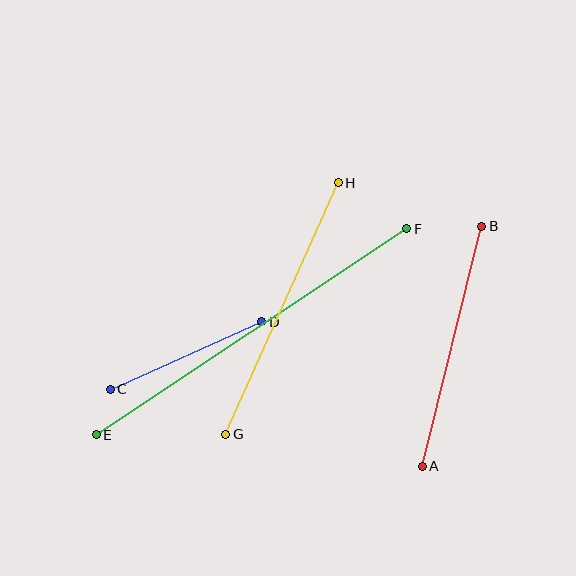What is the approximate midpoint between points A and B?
The midpoint is at approximately (452, 346) pixels.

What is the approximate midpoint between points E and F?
The midpoint is at approximately (251, 332) pixels.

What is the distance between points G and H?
The distance is approximately 276 pixels.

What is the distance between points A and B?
The distance is approximately 247 pixels.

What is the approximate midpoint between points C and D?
The midpoint is at approximately (186, 356) pixels.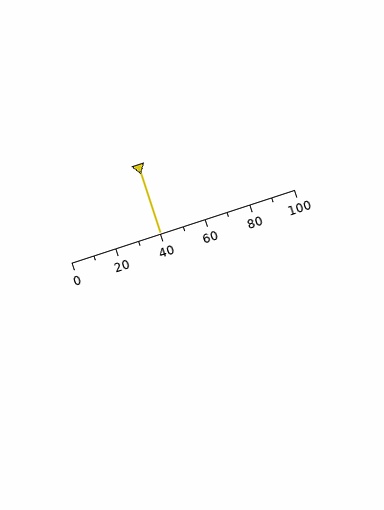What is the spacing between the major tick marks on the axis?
The major ticks are spaced 20 apart.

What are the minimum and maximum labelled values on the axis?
The axis runs from 0 to 100.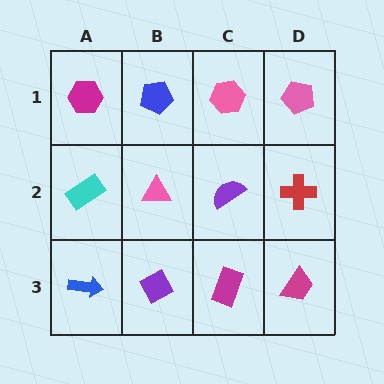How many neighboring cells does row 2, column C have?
4.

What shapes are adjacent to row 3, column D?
A red cross (row 2, column D), a magenta rectangle (row 3, column C).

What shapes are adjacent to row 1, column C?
A purple semicircle (row 2, column C), a blue pentagon (row 1, column B), a pink pentagon (row 1, column D).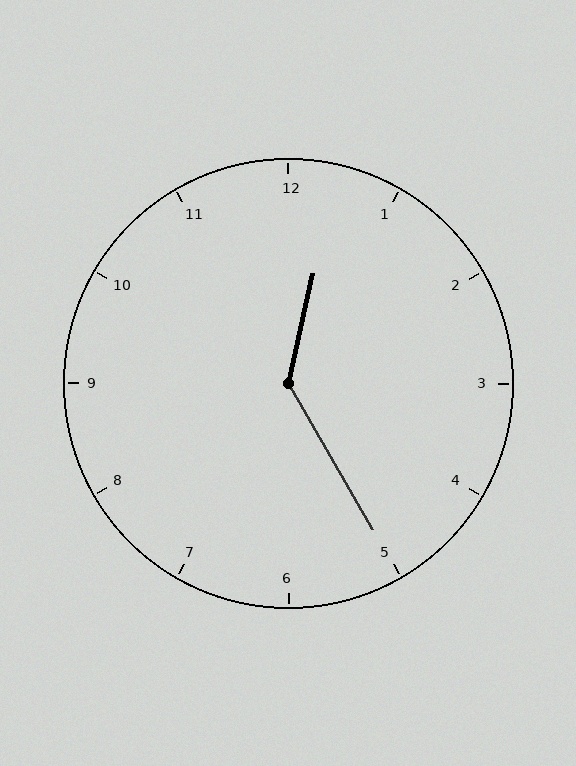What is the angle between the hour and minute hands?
Approximately 138 degrees.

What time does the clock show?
12:25.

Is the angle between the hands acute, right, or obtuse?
It is obtuse.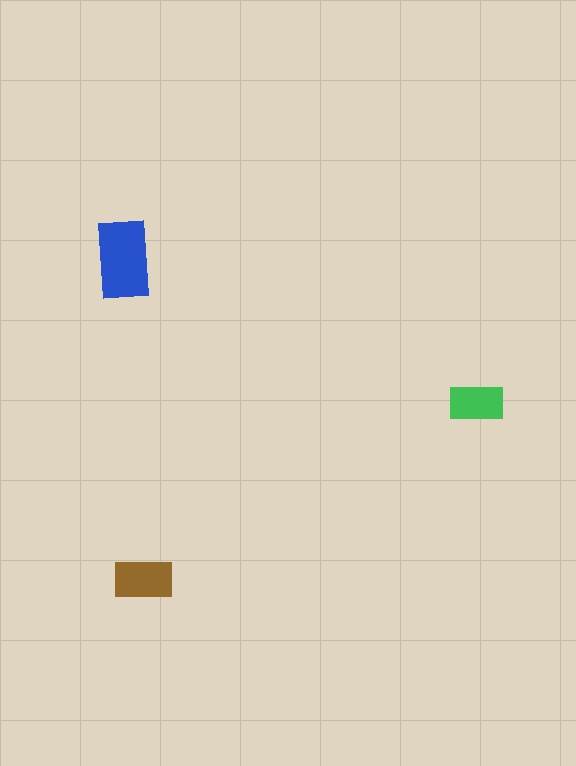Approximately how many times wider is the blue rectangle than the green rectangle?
About 1.5 times wider.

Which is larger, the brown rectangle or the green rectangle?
The brown one.